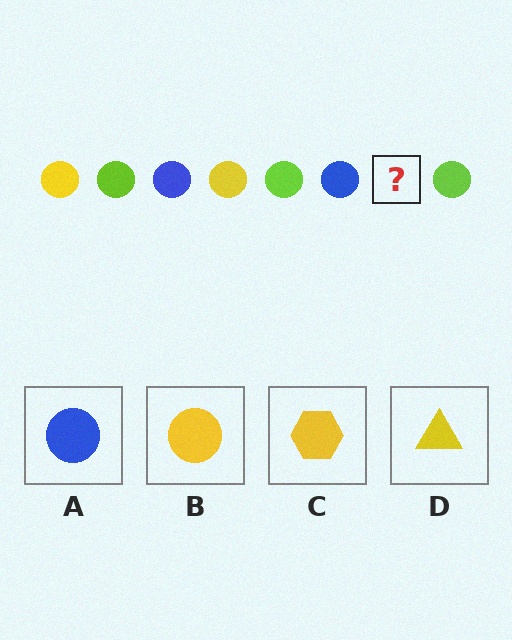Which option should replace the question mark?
Option B.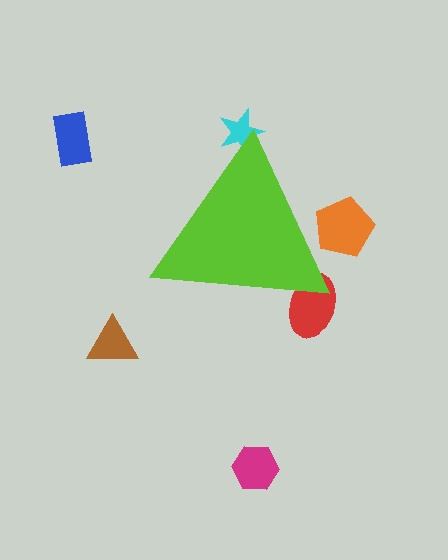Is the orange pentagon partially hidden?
Yes, the orange pentagon is partially hidden behind the lime triangle.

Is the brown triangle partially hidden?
No, the brown triangle is fully visible.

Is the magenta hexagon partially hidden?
No, the magenta hexagon is fully visible.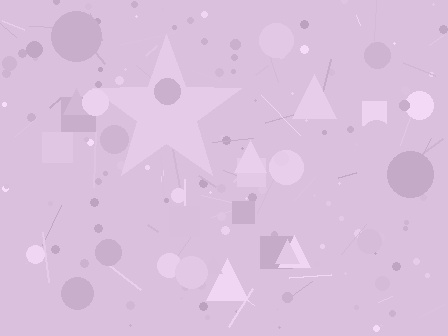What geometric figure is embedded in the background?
A star is embedded in the background.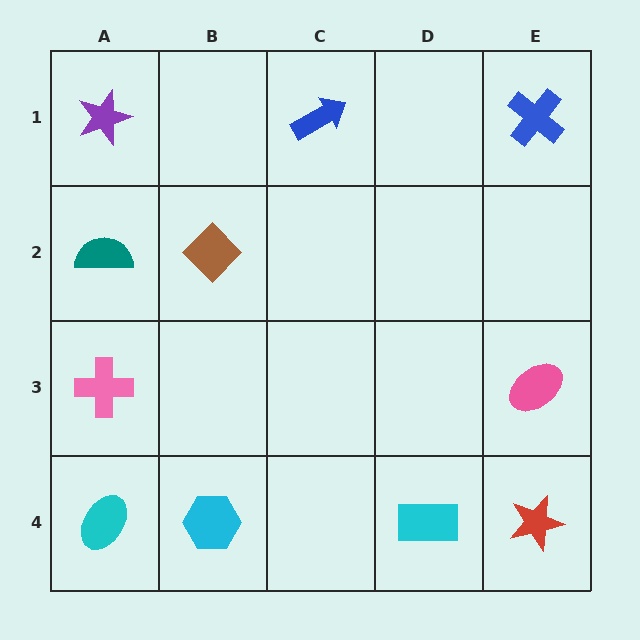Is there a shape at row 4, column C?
No, that cell is empty.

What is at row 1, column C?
A blue arrow.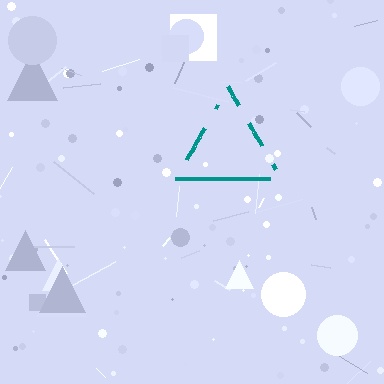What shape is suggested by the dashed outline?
The dashed outline suggests a triangle.